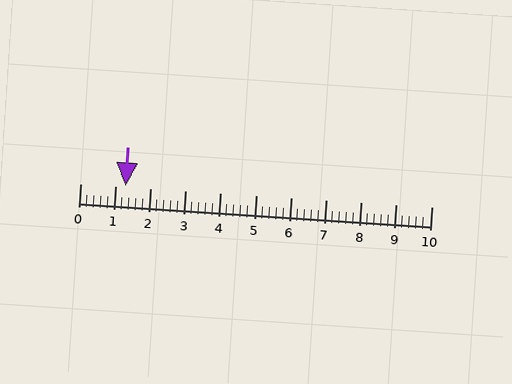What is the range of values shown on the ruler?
The ruler shows values from 0 to 10.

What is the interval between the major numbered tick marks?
The major tick marks are spaced 1 units apart.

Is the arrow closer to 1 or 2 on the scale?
The arrow is closer to 1.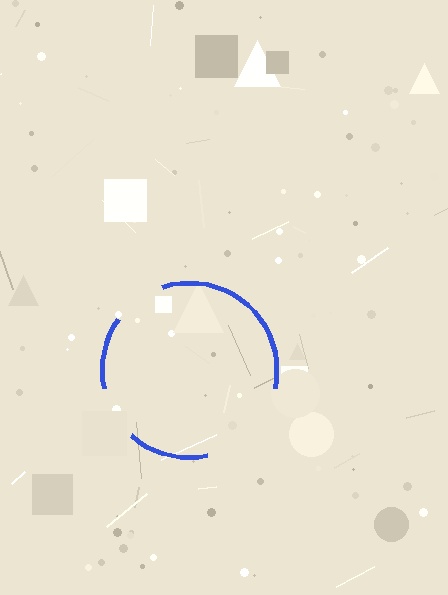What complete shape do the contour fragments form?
The contour fragments form a circle.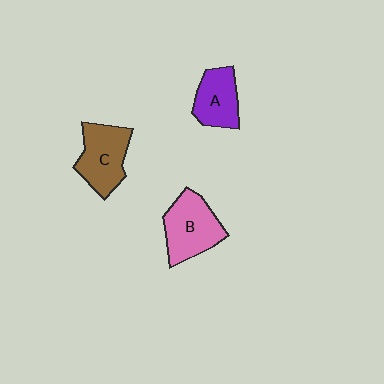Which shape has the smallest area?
Shape A (purple).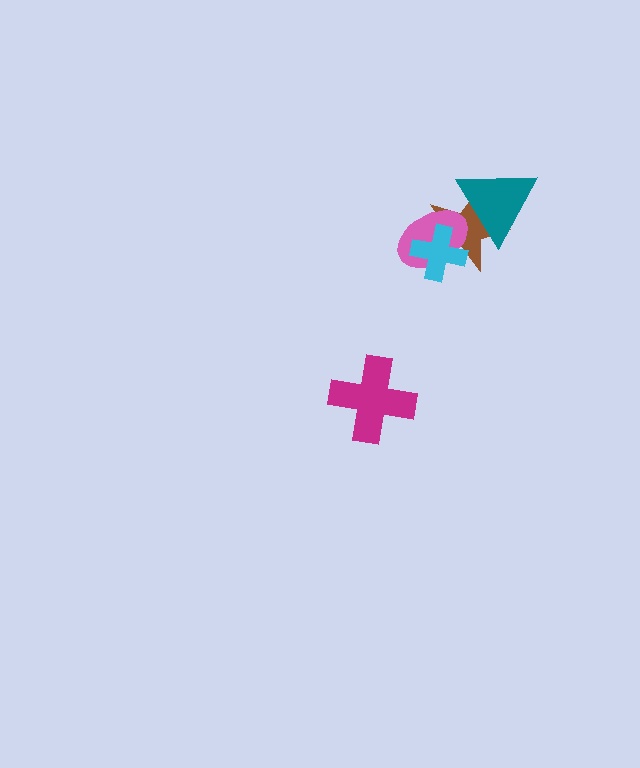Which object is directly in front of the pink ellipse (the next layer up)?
The cyan cross is directly in front of the pink ellipse.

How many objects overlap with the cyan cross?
2 objects overlap with the cyan cross.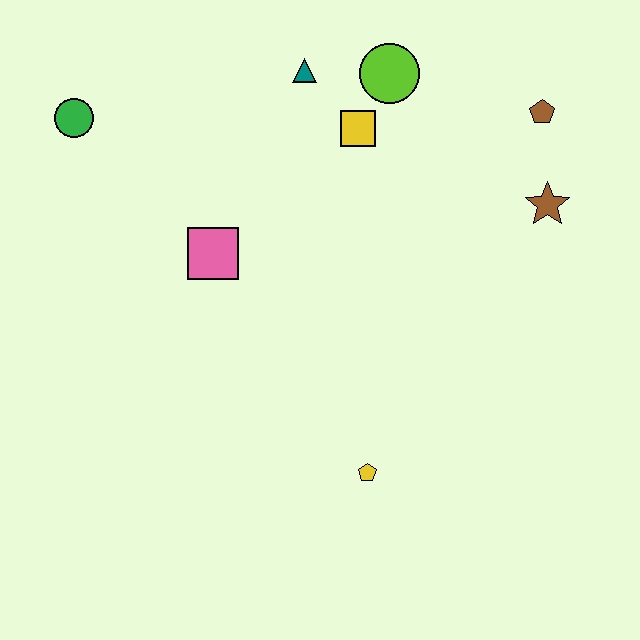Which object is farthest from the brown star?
The green circle is farthest from the brown star.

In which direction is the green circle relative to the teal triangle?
The green circle is to the left of the teal triangle.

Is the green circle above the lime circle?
No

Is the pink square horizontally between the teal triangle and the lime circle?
No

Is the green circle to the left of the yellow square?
Yes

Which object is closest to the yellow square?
The lime circle is closest to the yellow square.